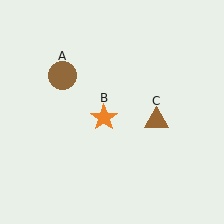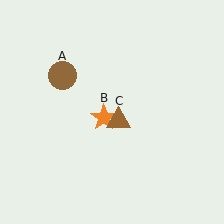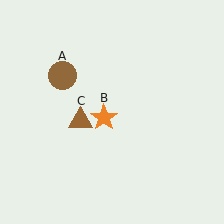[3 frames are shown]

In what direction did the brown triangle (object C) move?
The brown triangle (object C) moved left.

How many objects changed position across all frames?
1 object changed position: brown triangle (object C).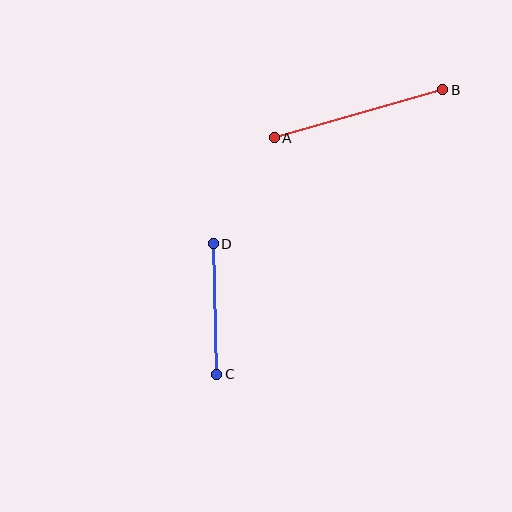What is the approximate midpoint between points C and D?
The midpoint is at approximately (215, 309) pixels.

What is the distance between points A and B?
The distance is approximately 175 pixels.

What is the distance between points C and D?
The distance is approximately 130 pixels.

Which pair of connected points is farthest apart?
Points A and B are farthest apart.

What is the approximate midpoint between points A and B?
The midpoint is at approximately (358, 114) pixels.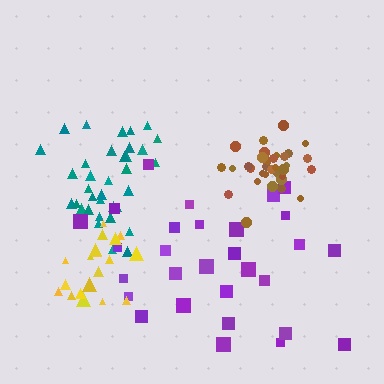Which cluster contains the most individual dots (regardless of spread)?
Teal (35).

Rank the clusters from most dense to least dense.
brown, yellow, teal, purple.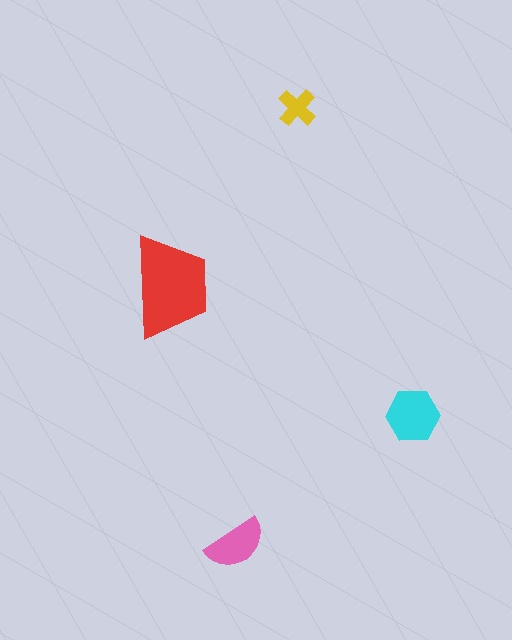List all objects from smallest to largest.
The yellow cross, the pink semicircle, the cyan hexagon, the red trapezoid.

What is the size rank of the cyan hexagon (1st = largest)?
2nd.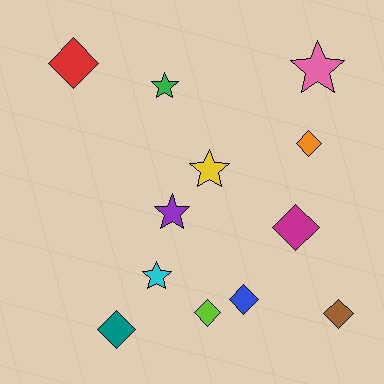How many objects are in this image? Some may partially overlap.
There are 12 objects.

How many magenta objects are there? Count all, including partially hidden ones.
There is 1 magenta object.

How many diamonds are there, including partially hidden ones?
There are 7 diamonds.